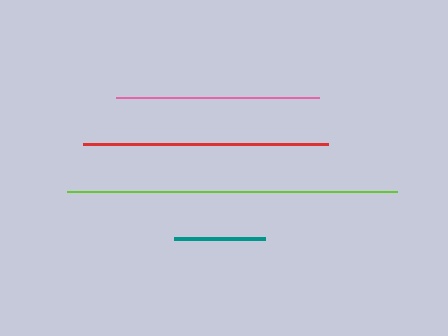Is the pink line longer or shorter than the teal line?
The pink line is longer than the teal line.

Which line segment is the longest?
The lime line is the longest at approximately 330 pixels.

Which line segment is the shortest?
The teal line is the shortest at approximately 92 pixels.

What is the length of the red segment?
The red segment is approximately 245 pixels long.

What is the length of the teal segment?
The teal segment is approximately 92 pixels long.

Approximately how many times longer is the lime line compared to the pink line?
The lime line is approximately 1.6 times the length of the pink line.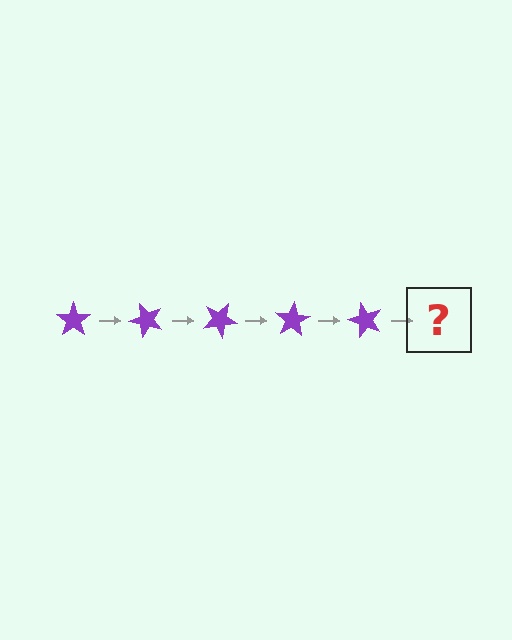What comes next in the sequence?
The next element should be a purple star rotated 250 degrees.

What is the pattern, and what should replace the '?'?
The pattern is that the star rotates 50 degrees each step. The '?' should be a purple star rotated 250 degrees.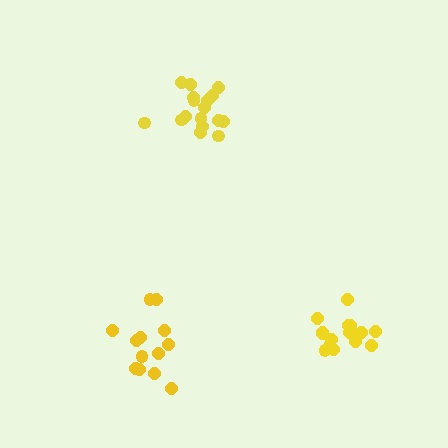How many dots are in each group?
Group 1: 16 dots, Group 2: 13 dots, Group 3: 17 dots (46 total).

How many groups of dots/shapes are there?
There are 3 groups.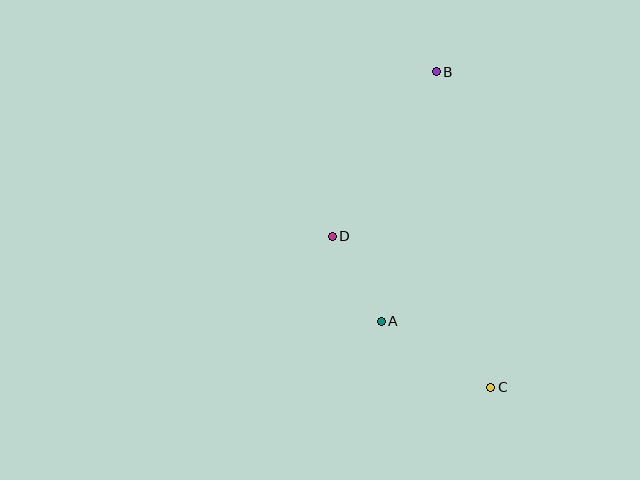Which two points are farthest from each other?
Points B and C are farthest from each other.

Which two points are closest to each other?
Points A and D are closest to each other.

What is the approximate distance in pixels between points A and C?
The distance between A and C is approximately 128 pixels.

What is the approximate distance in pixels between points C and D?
The distance between C and D is approximately 219 pixels.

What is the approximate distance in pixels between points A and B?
The distance between A and B is approximately 255 pixels.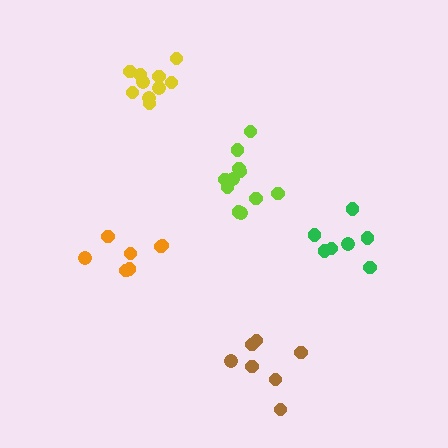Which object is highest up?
The yellow cluster is topmost.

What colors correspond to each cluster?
The clusters are colored: orange, green, lime, brown, yellow.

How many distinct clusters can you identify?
There are 5 distinct clusters.